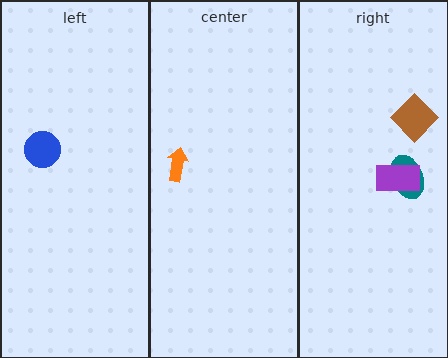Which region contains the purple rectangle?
The right region.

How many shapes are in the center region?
1.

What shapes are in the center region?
The orange arrow.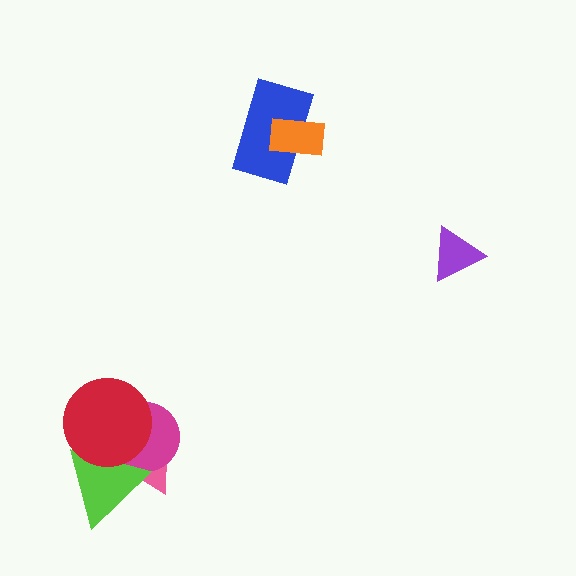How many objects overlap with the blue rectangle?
1 object overlaps with the blue rectangle.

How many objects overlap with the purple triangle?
0 objects overlap with the purple triangle.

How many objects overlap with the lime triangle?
3 objects overlap with the lime triangle.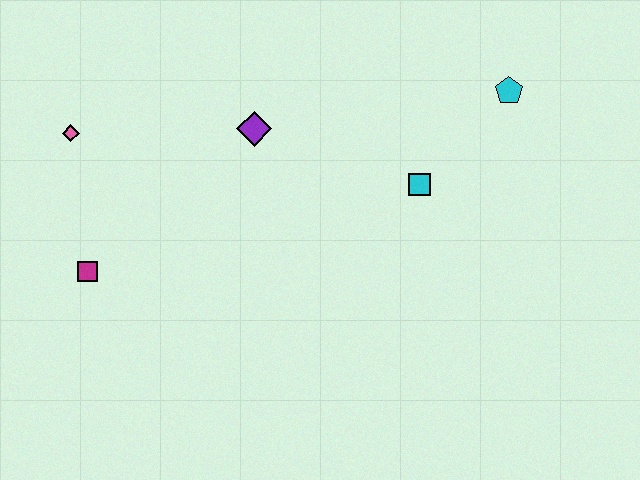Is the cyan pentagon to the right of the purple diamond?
Yes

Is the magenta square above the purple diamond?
No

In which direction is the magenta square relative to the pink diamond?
The magenta square is below the pink diamond.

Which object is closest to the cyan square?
The cyan pentagon is closest to the cyan square.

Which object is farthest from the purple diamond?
The cyan pentagon is farthest from the purple diamond.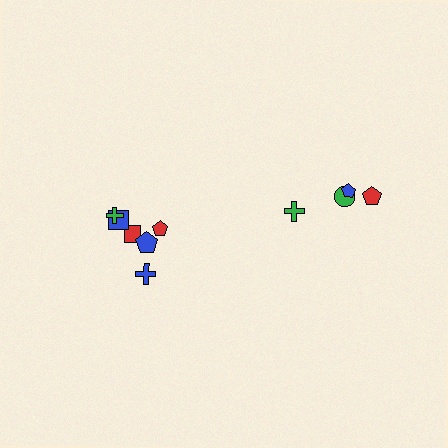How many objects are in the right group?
There are 4 objects.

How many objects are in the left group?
There are 6 objects.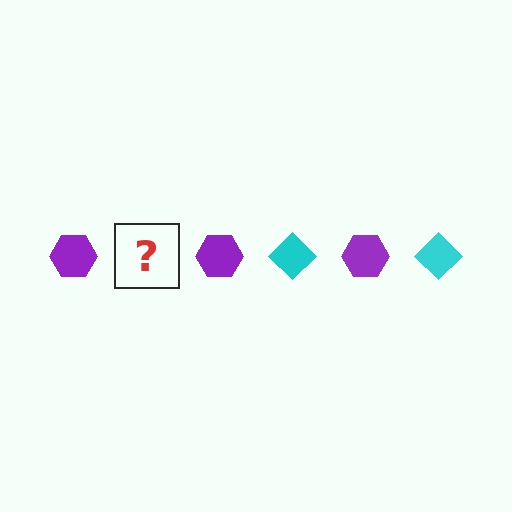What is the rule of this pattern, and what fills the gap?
The rule is that the pattern alternates between purple hexagon and cyan diamond. The gap should be filled with a cyan diamond.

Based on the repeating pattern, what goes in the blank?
The blank should be a cyan diamond.